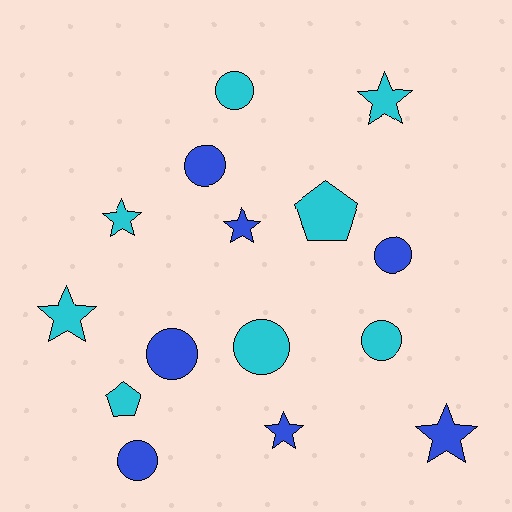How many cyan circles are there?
There are 3 cyan circles.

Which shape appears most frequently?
Circle, with 7 objects.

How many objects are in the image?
There are 15 objects.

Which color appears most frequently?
Cyan, with 8 objects.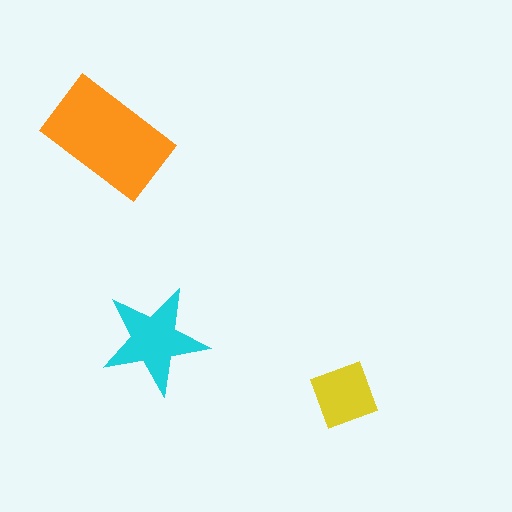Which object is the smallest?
The yellow square.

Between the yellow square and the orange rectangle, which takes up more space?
The orange rectangle.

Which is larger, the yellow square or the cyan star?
The cyan star.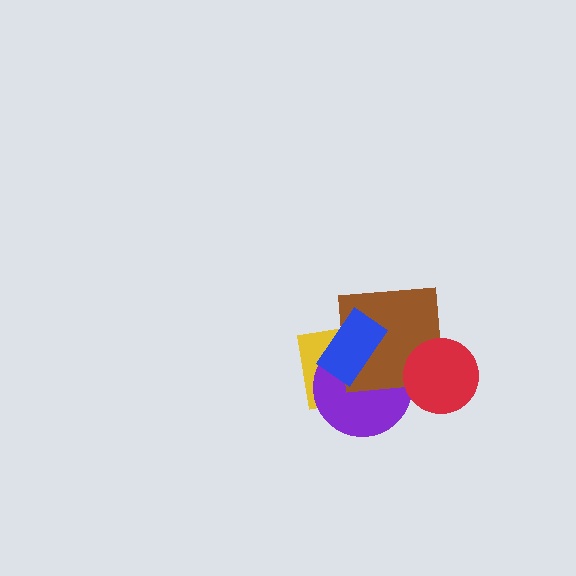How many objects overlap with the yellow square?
3 objects overlap with the yellow square.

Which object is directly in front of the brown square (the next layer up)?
The red circle is directly in front of the brown square.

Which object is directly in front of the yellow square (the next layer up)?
The purple circle is directly in front of the yellow square.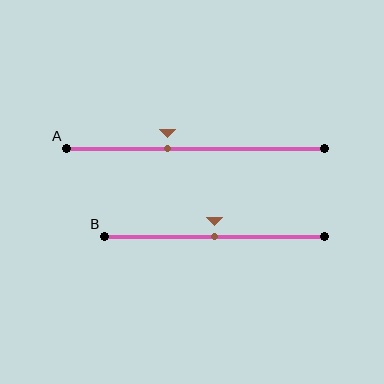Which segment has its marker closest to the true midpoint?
Segment B has its marker closest to the true midpoint.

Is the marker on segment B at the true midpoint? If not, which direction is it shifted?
Yes, the marker on segment B is at the true midpoint.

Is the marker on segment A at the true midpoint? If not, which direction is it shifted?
No, the marker on segment A is shifted to the left by about 11% of the segment length.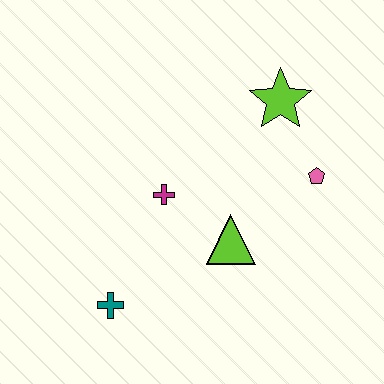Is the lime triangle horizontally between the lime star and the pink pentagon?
No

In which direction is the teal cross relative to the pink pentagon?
The teal cross is to the left of the pink pentagon.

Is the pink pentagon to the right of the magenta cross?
Yes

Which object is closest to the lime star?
The pink pentagon is closest to the lime star.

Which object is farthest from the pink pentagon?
The teal cross is farthest from the pink pentagon.